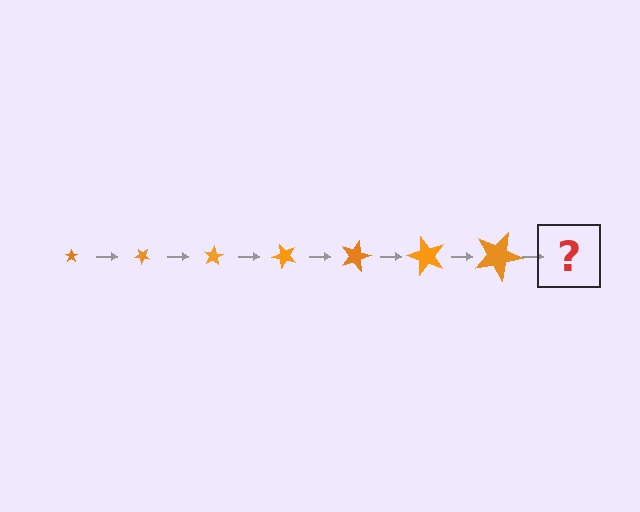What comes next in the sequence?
The next element should be a star, larger than the previous one and rotated 280 degrees from the start.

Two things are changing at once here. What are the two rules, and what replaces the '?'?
The two rules are that the star grows larger each step and it rotates 40 degrees each step. The '?' should be a star, larger than the previous one and rotated 280 degrees from the start.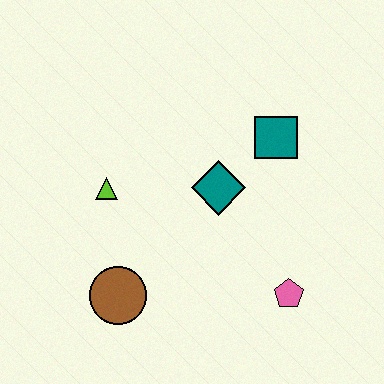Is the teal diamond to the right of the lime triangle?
Yes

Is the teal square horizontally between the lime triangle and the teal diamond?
No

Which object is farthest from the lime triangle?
The pink pentagon is farthest from the lime triangle.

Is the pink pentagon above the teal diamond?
No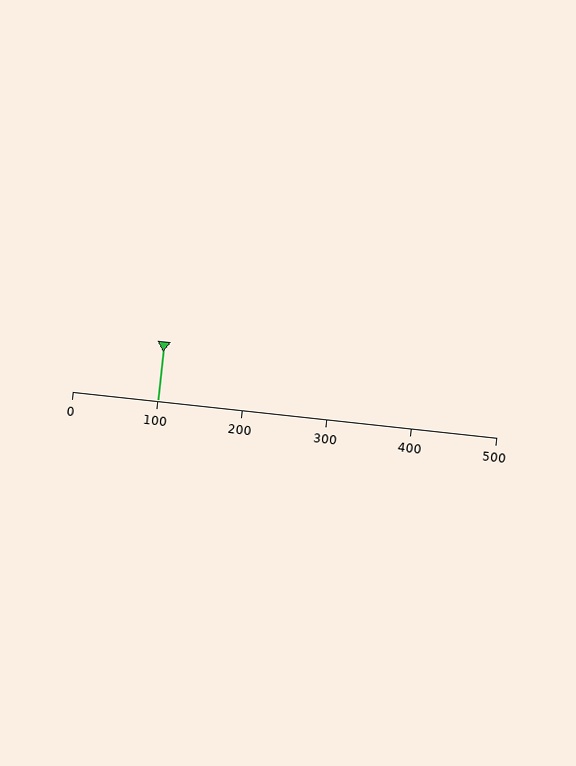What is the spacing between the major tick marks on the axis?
The major ticks are spaced 100 apart.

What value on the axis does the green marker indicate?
The marker indicates approximately 100.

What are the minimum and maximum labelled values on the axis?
The axis runs from 0 to 500.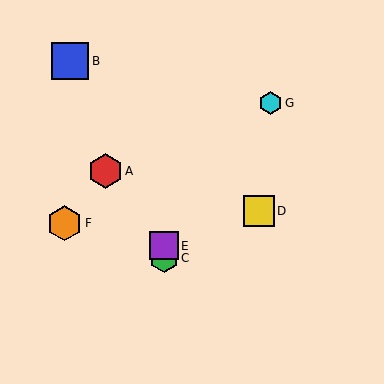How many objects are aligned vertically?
2 objects (C, E) are aligned vertically.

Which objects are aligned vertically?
Objects C, E are aligned vertically.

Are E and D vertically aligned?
No, E is at x≈164 and D is at x≈259.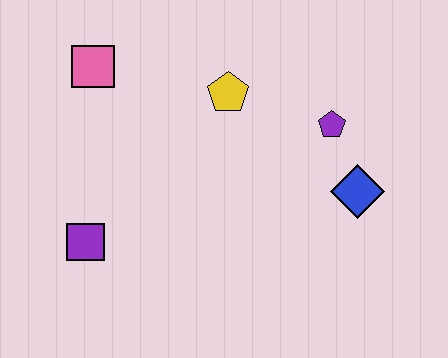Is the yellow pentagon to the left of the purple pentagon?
Yes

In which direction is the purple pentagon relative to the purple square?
The purple pentagon is to the right of the purple square.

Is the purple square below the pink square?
Yes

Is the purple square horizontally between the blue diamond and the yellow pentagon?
No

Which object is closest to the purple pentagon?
The blue diamond is closest to the purple pentagon.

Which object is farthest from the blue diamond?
The pink square is farthest from the blue diamond.